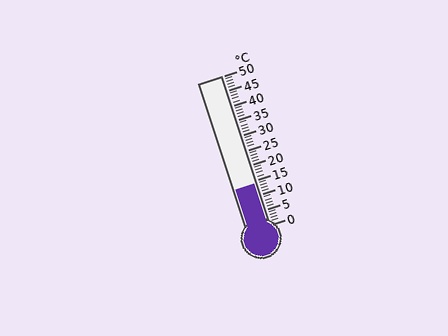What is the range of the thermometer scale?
The thermometer scale ranges from 0°C to 50°C.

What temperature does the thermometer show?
The thermometer shows approximately 14°C.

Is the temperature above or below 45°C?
The temperature is below 45°C.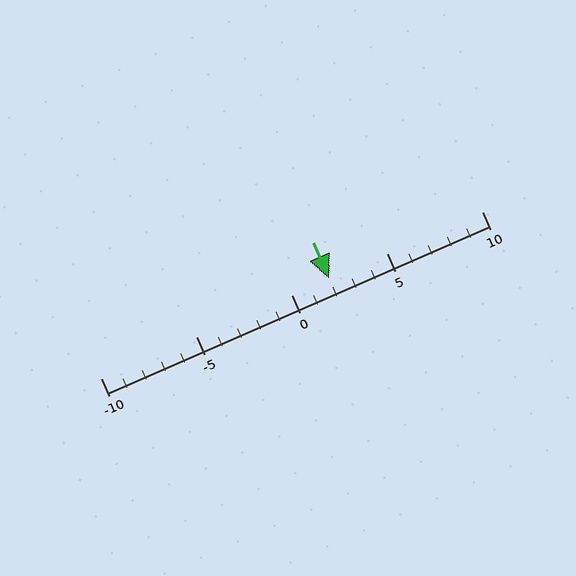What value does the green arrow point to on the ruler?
The green arrow points to approximately 2.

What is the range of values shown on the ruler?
The ruler shows values from -10 to 10.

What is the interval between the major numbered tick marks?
The major tick marks are spaced 5 units apart.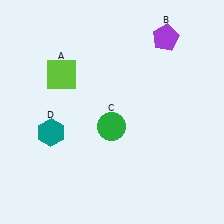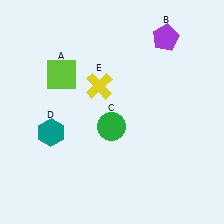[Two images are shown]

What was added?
A yellow cross (E) was added in Image 2.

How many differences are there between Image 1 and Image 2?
There is 1 difference between the two images.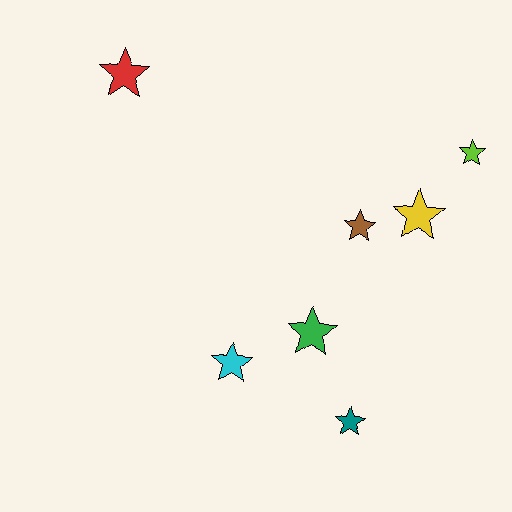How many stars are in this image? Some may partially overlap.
There are 7 stars.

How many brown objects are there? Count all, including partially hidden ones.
There is 1 brown object.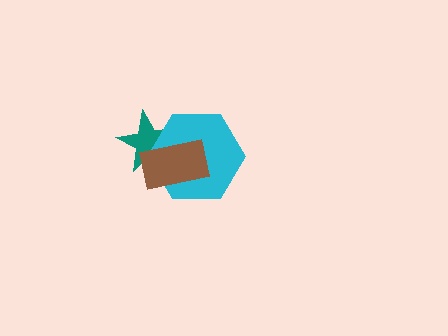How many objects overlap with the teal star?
2 objects overlap with the teal star.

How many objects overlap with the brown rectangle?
2 objects overlap with the brown rectangle.